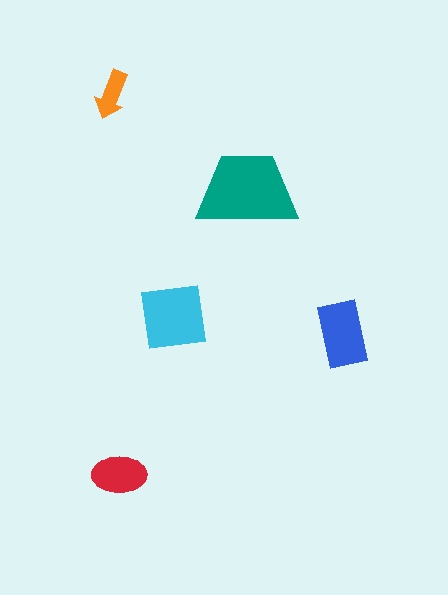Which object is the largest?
The teal trapezoid.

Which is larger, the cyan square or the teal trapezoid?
The teal trapezoid.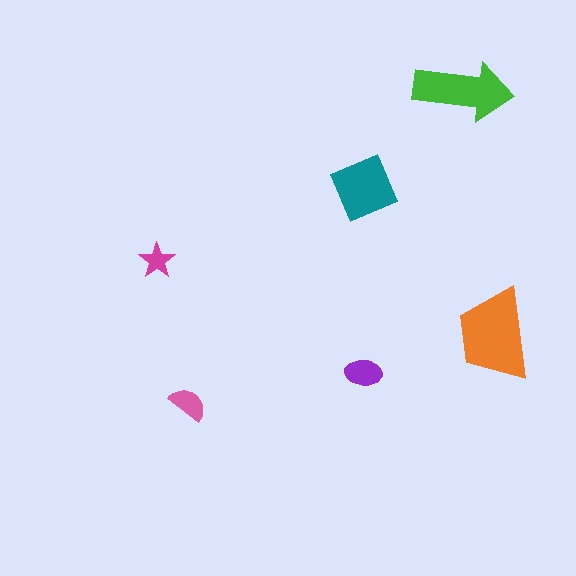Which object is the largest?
The orange trapezoid.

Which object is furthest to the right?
The orange trapezoid is rightmost.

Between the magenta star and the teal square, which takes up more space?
The teal square.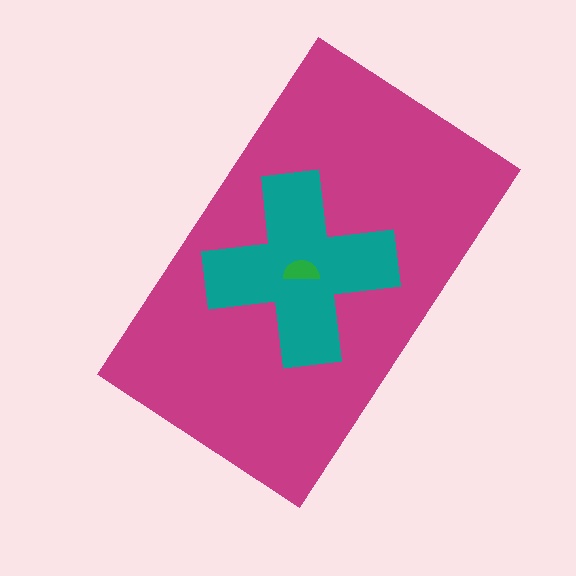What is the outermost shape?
The magenta rectangle.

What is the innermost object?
The green semicircle.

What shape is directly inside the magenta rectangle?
The teal cross.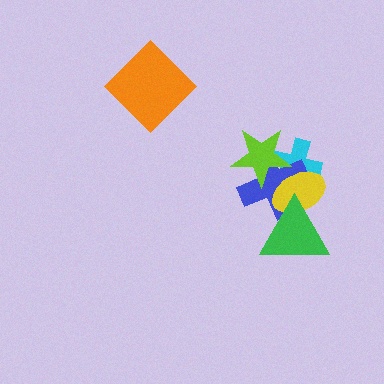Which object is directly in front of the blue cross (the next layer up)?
The yellow ellipse is directly in front of the blue cross.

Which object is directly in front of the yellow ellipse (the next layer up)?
The green triangle is directly in front of the yellow ellipse.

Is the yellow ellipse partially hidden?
Yes, it is partially covered by another shape.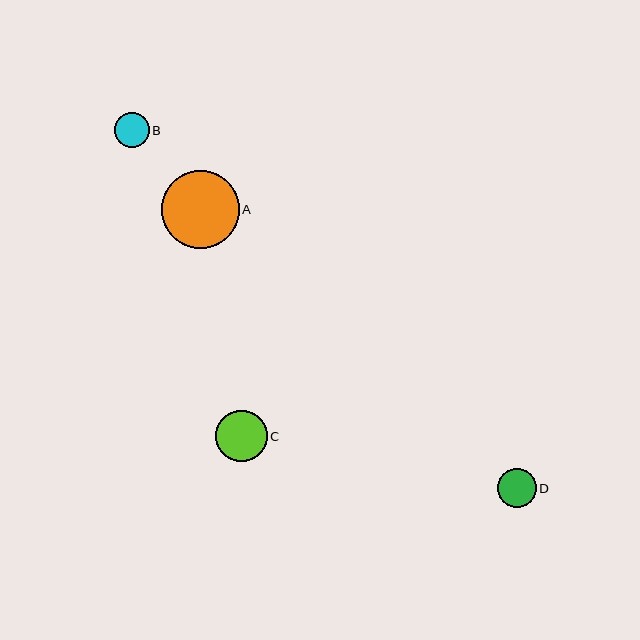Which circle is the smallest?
Circle B is the smallest with a size of approximately 35 pixels.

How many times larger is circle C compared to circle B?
Circle C is approximately 1.5 times the size of circle B.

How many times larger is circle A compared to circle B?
Circle A is approximately 2.3 times the size of circle B.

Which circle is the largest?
Circle A is the largest with a size of approximately 78 pixels.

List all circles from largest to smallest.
From largest to smallest: A, C, D, B.